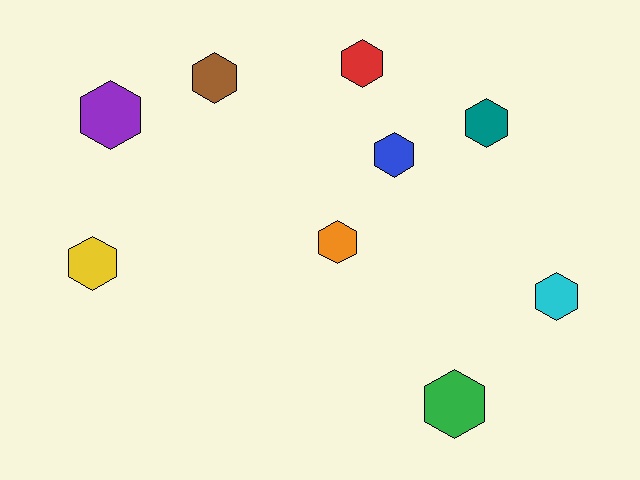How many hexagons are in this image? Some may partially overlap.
There are 9 hexagons.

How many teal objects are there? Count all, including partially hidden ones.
There is 1 teal object.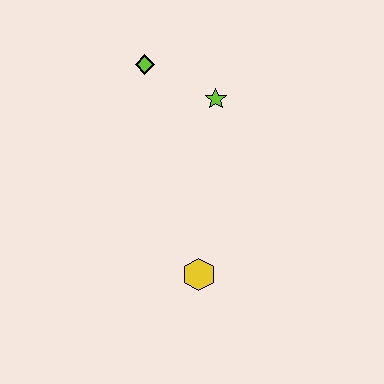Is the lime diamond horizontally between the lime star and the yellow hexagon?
No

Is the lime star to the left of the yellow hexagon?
No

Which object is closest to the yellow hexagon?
The lime star is closest to the yellow hexagon.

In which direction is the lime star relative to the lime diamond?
The lime star is to the right of the lime diamond.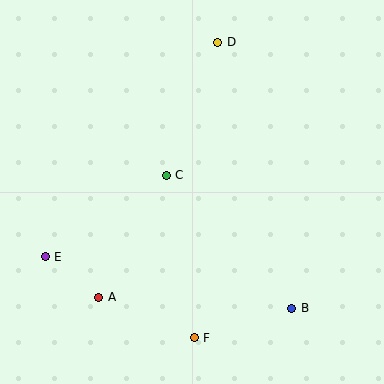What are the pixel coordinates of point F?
Point F is at (194, 338).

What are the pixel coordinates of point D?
Point D is at (218, 42).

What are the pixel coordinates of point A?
Point A is at (99, 297).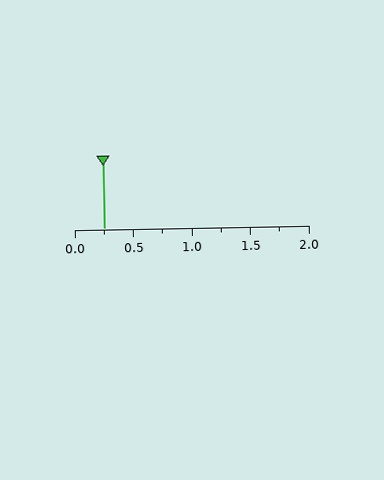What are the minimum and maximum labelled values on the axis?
The axis runs from 0.0 to 2.0.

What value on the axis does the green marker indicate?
The marker indicates approximately 0.25.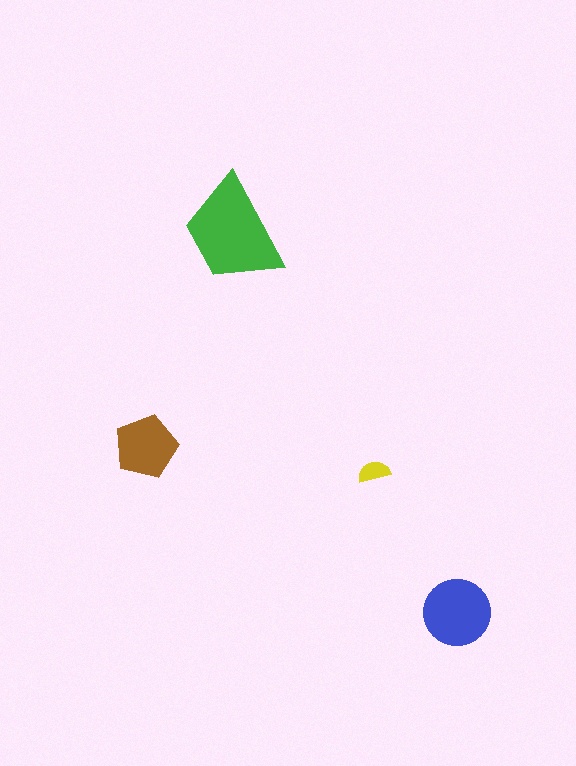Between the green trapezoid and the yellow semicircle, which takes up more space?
The green trapezoid.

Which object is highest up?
The green trapezoid is topmost.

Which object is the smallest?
The yellow semicircle.